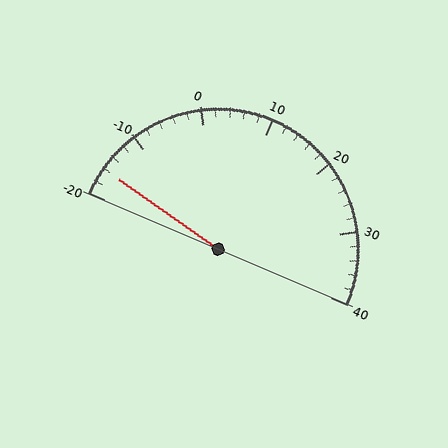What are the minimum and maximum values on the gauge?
The gauge ranges from -20 to 40.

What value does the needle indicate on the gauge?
The needle indicates approximately -16.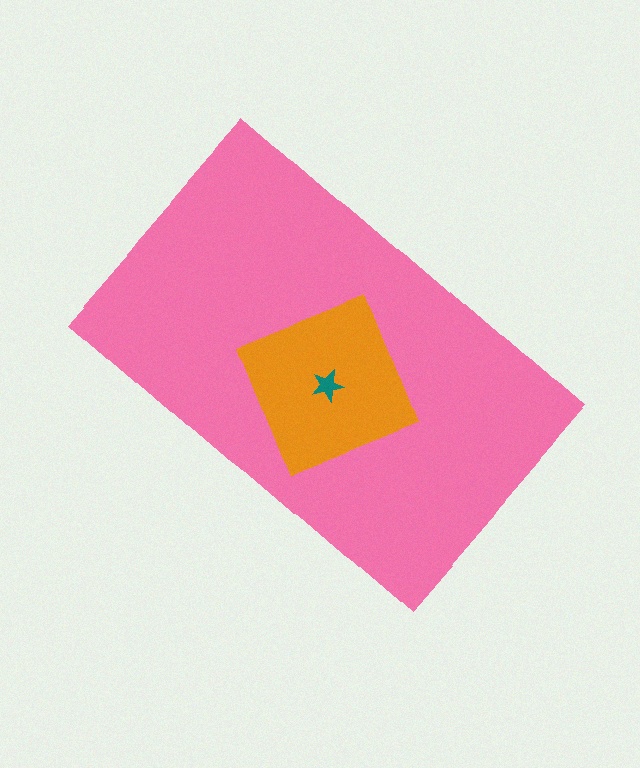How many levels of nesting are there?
3.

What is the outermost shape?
The pink rectangle.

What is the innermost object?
The teal star.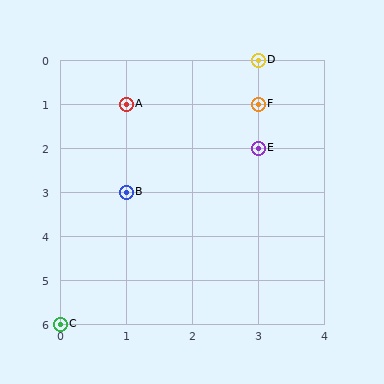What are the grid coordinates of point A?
Point A is at grid coordinates (1, 1).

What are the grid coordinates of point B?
Point B is at grid coordinates (1, 3).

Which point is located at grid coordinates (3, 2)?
Point E is at (3, 2).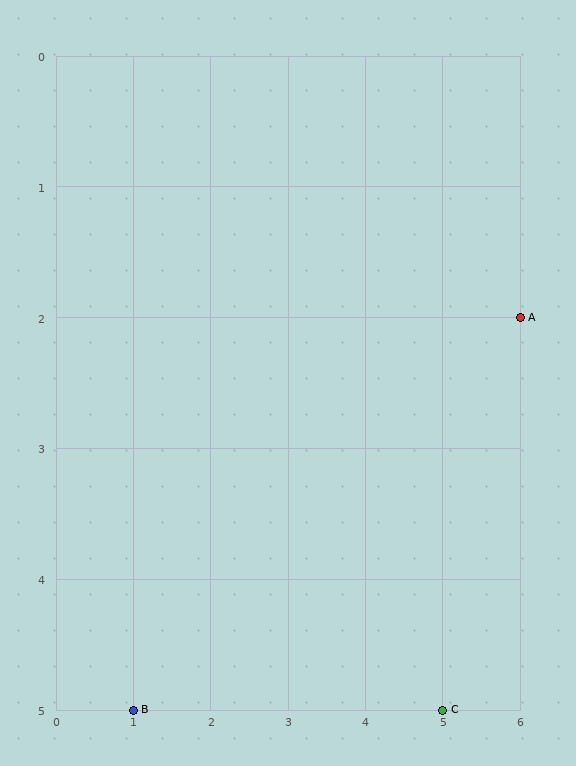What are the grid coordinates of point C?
Point C is at grid coordinates (5, 5).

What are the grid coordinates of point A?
Point A is at grid coordinates (6, 2).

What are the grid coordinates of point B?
Point B is at grid coordinates (1, 5).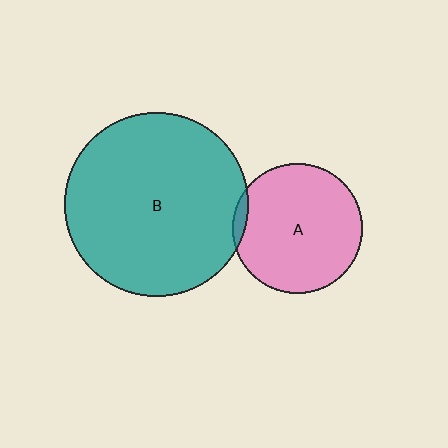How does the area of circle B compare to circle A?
Approximately 2.0 times.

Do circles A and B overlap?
Yes.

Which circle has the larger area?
Circle B (teal).